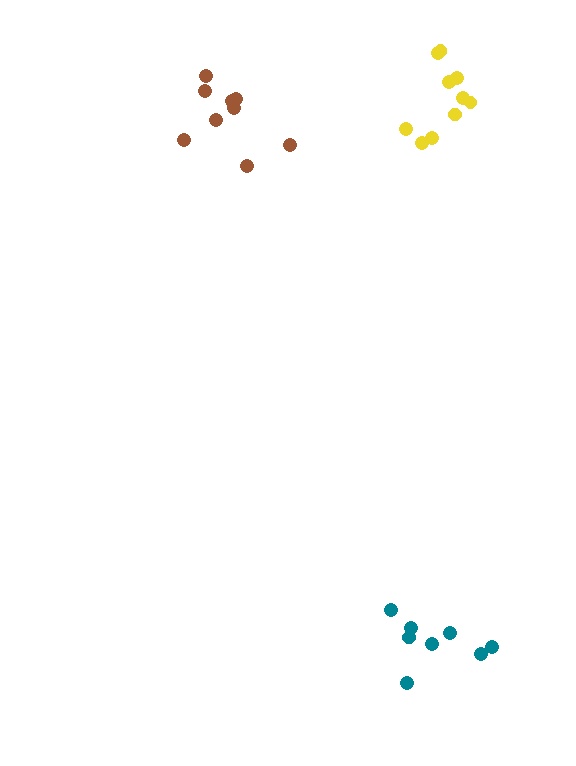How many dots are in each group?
Group 1: 8 dots, Group 2: 10 dots, Group 3: 9 dots (27 total).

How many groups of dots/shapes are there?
There are 3 groups.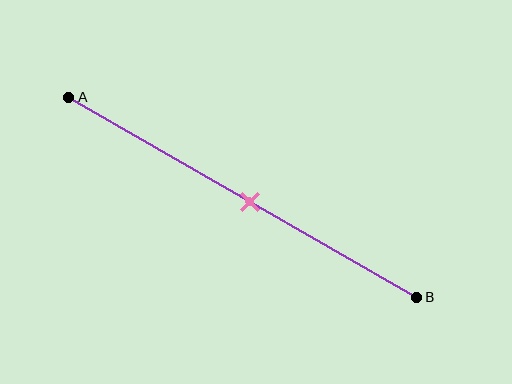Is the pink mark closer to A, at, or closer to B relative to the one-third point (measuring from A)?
The pink mark is closer to point B than the one-third point of segment AB.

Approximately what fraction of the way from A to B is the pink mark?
The pink mark is approximately 50% of the way from A to B.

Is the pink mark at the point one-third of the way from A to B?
No, the mark is at about 50% from A, not at the 33% one-third point.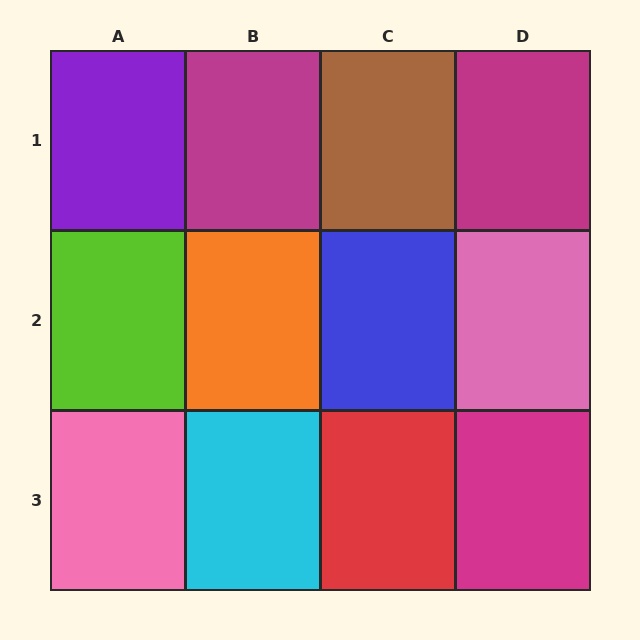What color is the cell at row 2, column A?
Lime.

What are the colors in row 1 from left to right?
Purple, magenta, brown, magenta.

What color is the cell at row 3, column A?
Pink.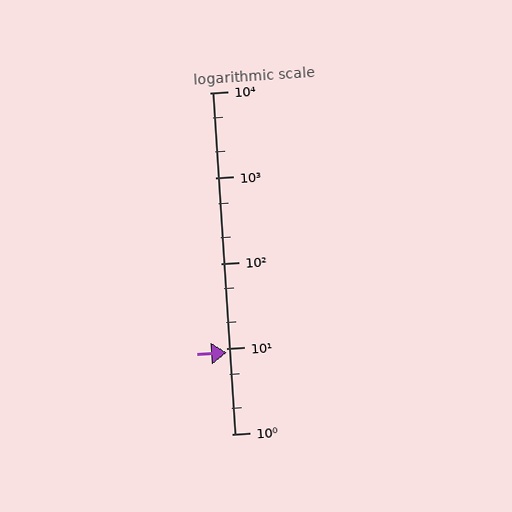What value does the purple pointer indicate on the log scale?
The pointer indicates approximately 8.9.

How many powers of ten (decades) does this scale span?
The scale spans 4 decades, from 1 to 10000.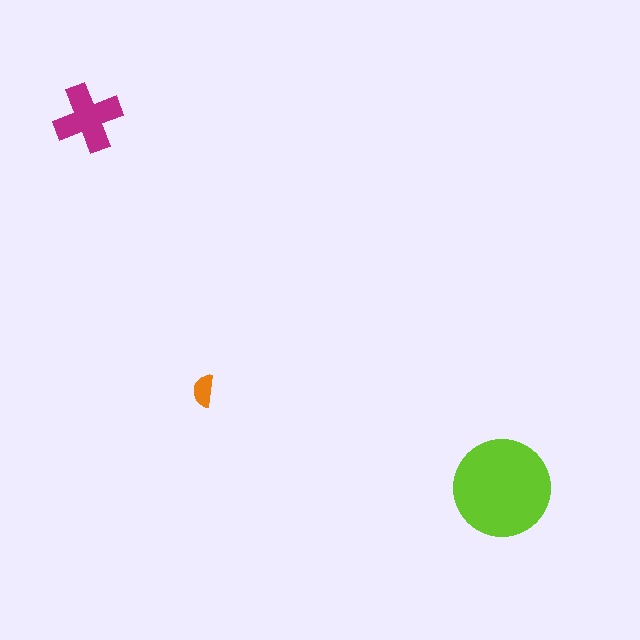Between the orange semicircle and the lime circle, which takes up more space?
The lime circle.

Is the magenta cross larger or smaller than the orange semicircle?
Larger.